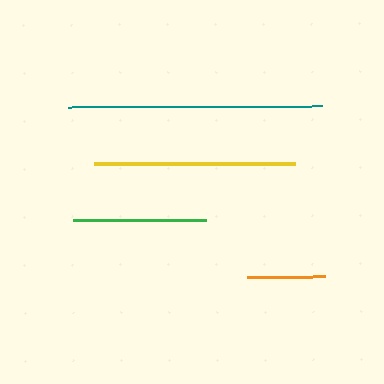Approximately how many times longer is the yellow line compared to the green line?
The yellow line is approximately 1.5 times the length of the green line.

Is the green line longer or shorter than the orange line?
The green line is longer than the orange line.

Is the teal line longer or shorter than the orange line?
The teal line is longer than the orange line.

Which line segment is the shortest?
The orange line is the shortest at approximately 78 pixels.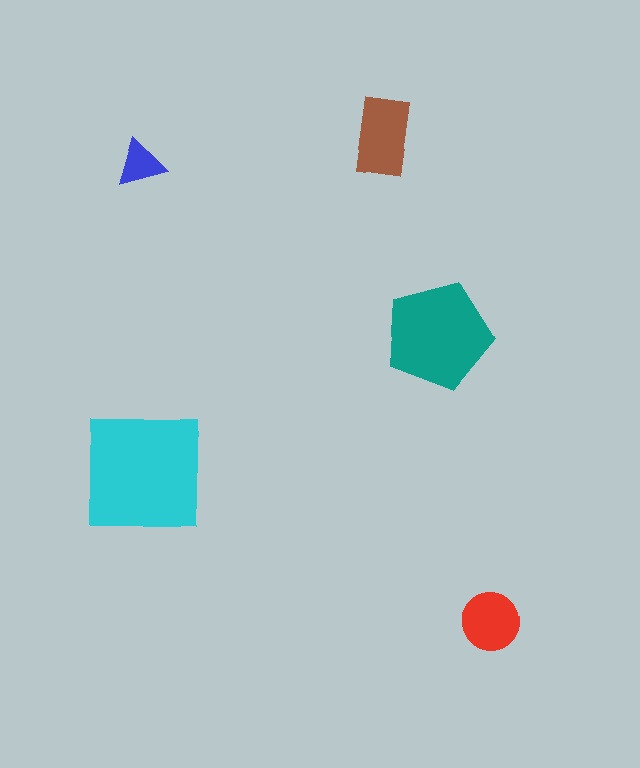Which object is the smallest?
The blue triangle.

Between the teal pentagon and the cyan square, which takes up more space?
The cyan square.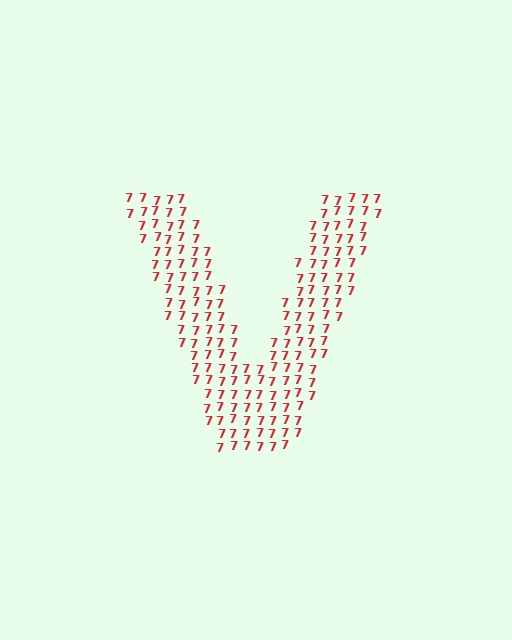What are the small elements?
The small elements are digit 7's.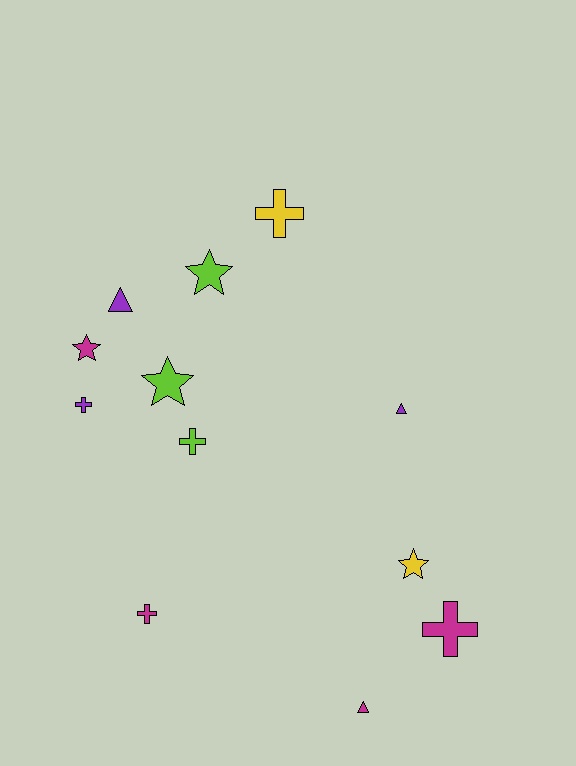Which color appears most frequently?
Magenta, with 4 objects.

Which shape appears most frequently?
Cross, with 5 objects.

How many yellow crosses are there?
There is 1 yellow cross.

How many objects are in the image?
There are 12 objects.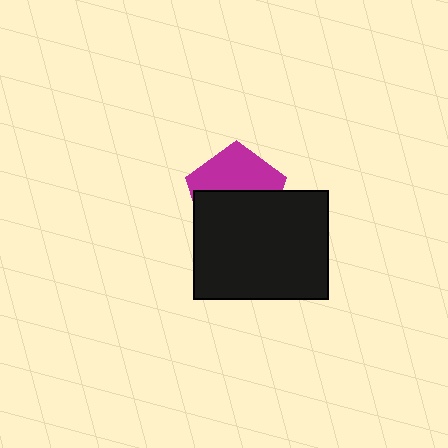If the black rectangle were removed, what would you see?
You would see the complete magenta pentagon.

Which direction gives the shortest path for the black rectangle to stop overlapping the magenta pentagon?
Moving down gives the shortest separation.